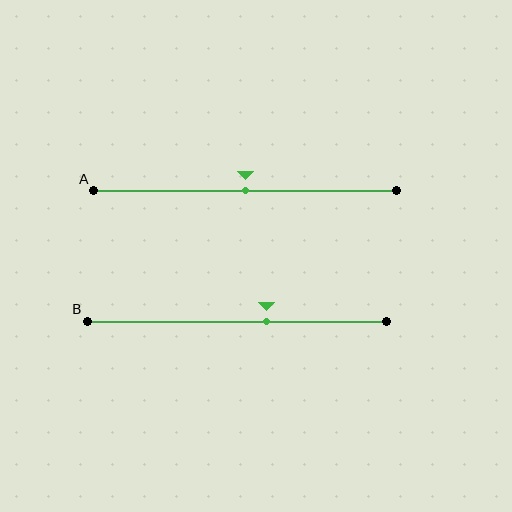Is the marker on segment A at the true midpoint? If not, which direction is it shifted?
Yes, the marker on segment A is at the true midpoint.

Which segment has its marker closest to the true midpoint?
Segment A has its marker closest to the true midpoint.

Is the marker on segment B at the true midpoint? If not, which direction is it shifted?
No, the marker on segment B is shifted to the right by about 10% of the segment length.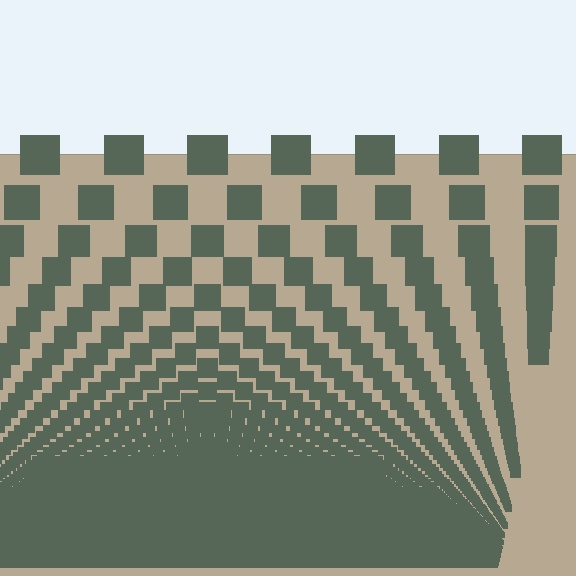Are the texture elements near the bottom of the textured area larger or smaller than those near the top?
Smaller. The gradient is inverted — elements near the bottom are smaller and denser.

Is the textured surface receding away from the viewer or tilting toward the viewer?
The surface appears to tilt toward the viewer. Texture elements get larger and sparser toward the top.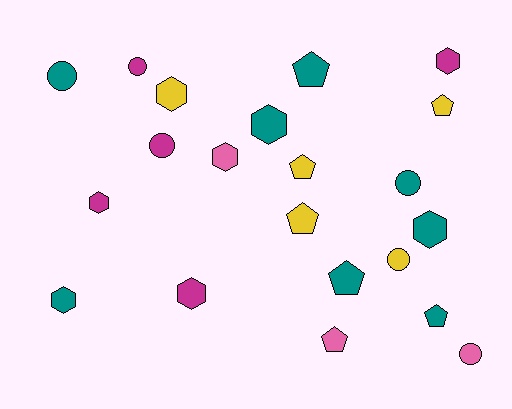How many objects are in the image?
There are 21 objects.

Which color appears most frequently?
Teal, with 8 objects.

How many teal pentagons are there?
There are 3 teal pentagons.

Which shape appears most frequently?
Hexagon, with 8 objects.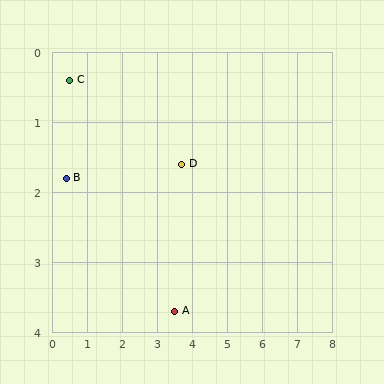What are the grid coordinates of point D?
Point D is at approximately (3.7, 1.6).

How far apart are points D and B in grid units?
Points D and B are about 3.3 grid units apart.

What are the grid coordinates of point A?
Point A is at approximately (3.5, 3.7).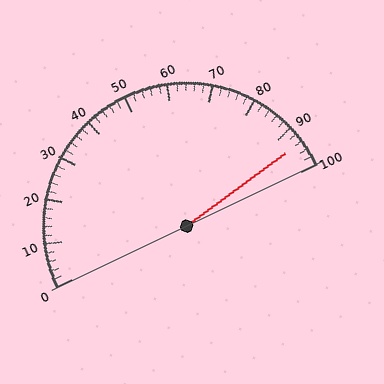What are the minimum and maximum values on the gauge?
The gauge ranges from 0 to 100.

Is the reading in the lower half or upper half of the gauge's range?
The reading is in the upper half of the range (0 to 100).